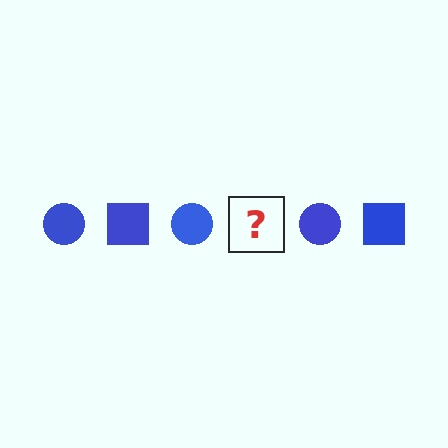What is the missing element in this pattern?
The missing element is a blue square.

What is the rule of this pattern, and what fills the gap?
The rule is that the pattern cycles through circle, square shapes in blue. The gap should be filled with a blue square.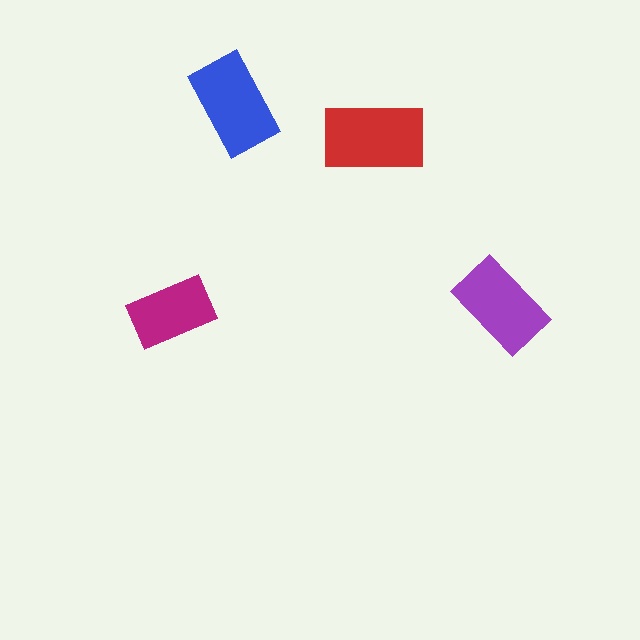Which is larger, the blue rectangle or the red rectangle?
The red one.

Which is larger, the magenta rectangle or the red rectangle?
The red one.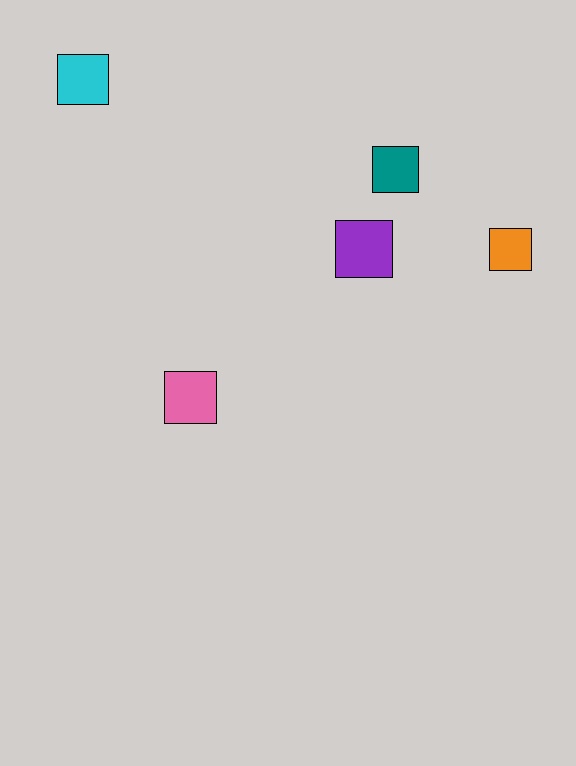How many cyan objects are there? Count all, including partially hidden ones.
There is 1 cyan object.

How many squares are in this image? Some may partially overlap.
There are 5 squares.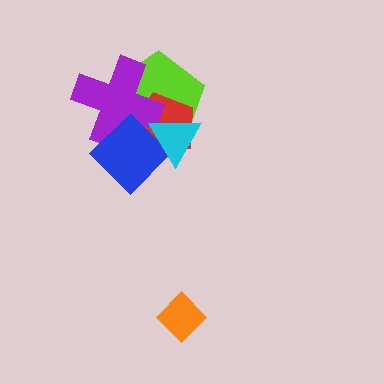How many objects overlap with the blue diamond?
4 objects overlap with the blue diamond.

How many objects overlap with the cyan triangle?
4 objects overlap with the cyan triangle.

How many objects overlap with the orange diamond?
0 objects overlap with the orange diamond.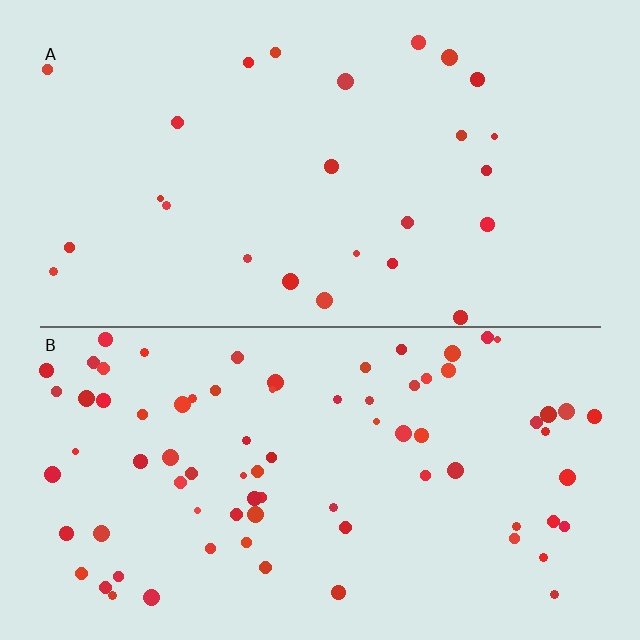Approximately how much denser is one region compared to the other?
Approximately 3.1× — region B over region A.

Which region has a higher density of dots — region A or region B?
B (the bottom).